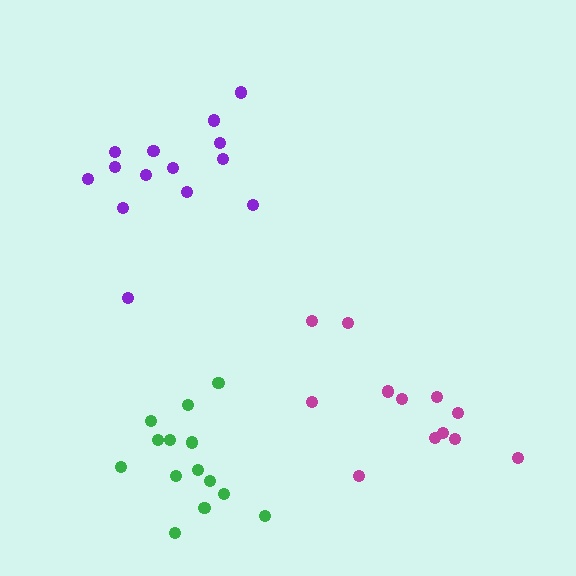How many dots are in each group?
Group 1: 14 dots, Group 2: 12 dots, Group 3: 14 dots (40 total).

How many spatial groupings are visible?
There are 3 spatial groupings.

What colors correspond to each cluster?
The clusters are colored: purple, magenta, green.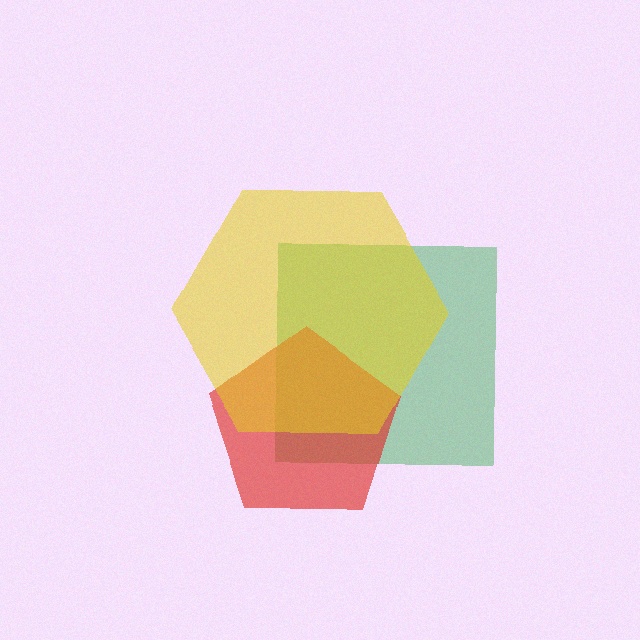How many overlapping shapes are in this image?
There are 3 overlapping shapes in the image.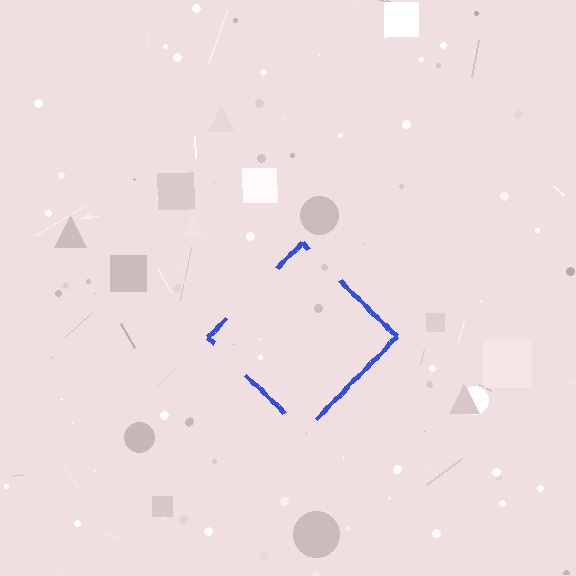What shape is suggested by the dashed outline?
The dashed outline suggests a diamond.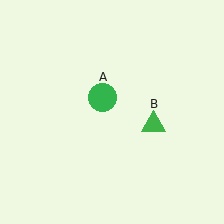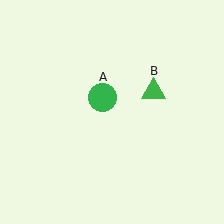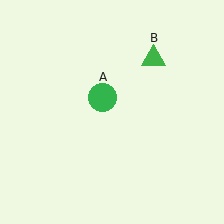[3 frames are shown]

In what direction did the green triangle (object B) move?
The green triangle (object B) moved up.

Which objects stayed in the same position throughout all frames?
Green circle (object A) remained stationary.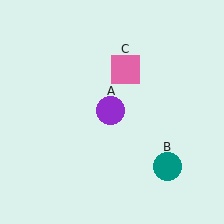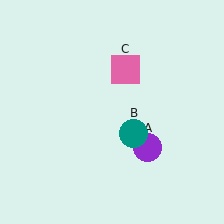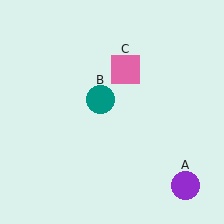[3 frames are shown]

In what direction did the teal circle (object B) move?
The teal circle (object B) moved up and to the left.